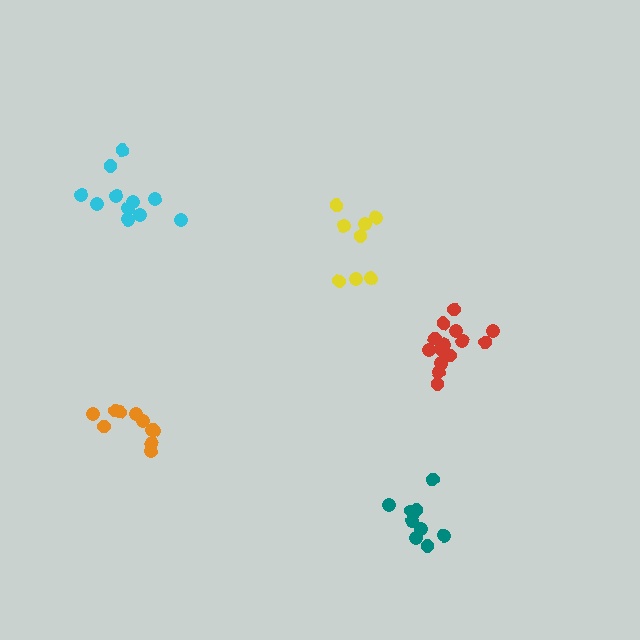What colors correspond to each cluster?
The clusters are colored: red, yellow, orange, teal, cyan.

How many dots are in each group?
Group 1: 14 dots, Group 2: 8 dots, Group 3: 10 dots, Group 4: 9 dots, Group 5: 11 dots (52 total).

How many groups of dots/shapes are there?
There are 5 groups.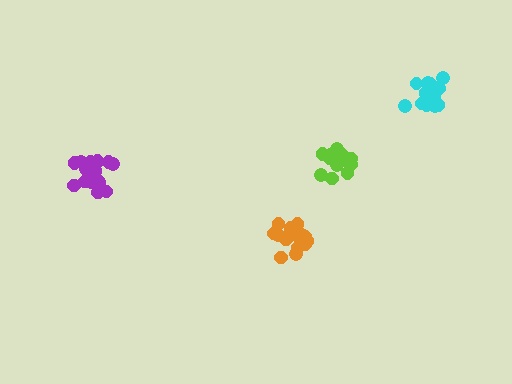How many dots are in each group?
Group 1: 14 dots, Group 2: 17 dots, Group 3: 20 dots, Group 4: 19 dots (70 total).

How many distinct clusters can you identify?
There are 4 distinct clusters.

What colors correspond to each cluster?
The clusters are colored: lime, orange, purple, cyan.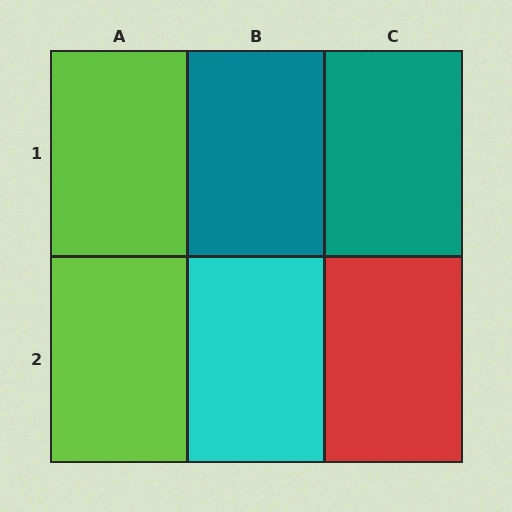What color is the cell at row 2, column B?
Cyan.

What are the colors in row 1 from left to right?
Lime, teal, teal.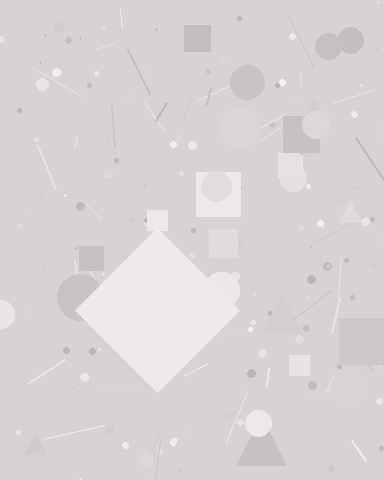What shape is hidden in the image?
A diamond is hidden in the image.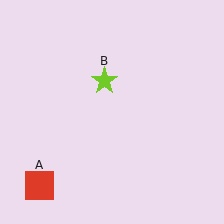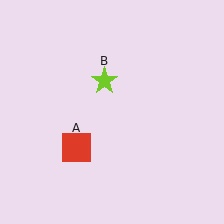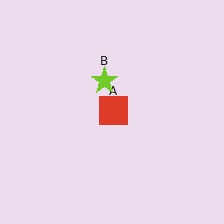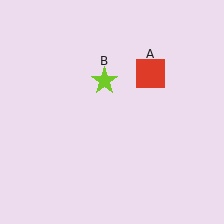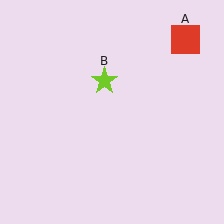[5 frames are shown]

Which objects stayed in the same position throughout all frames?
Lime star (object B) remained stationary.